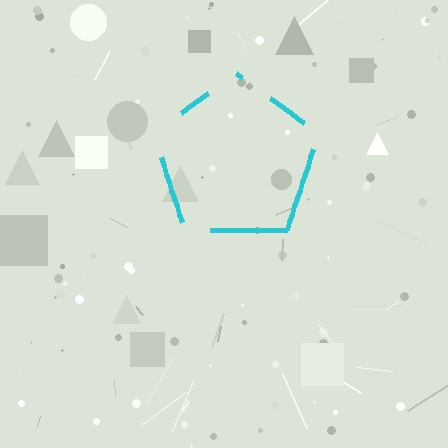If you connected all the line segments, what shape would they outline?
They would outline a pentagon.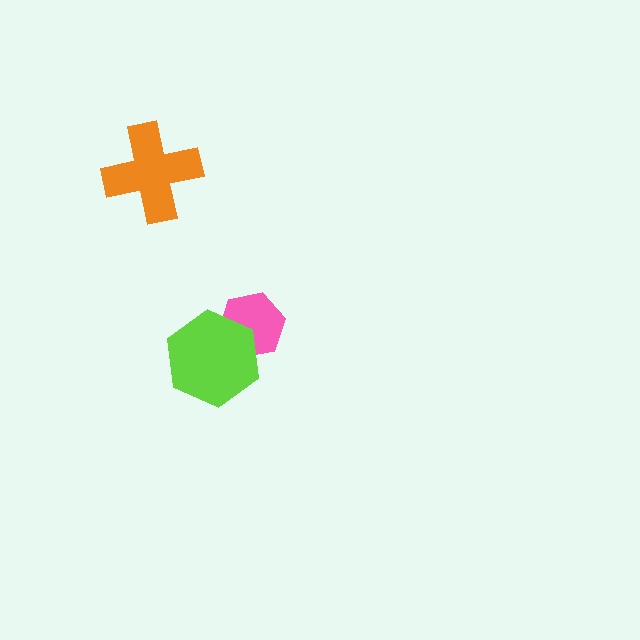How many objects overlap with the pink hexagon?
1 object overlaps with the pink hexagon.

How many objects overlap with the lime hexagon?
1 object overlaps with the lime hexagon.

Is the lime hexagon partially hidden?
No, no other shape covers it.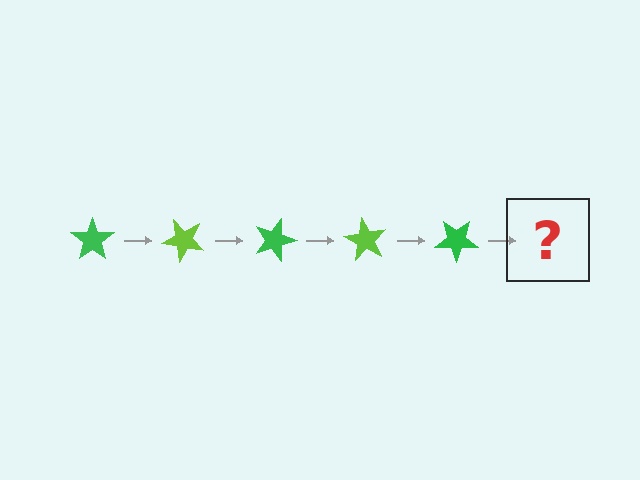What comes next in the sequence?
The next element should be a lime star, rotated 225 degrees from the start.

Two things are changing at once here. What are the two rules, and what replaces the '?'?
The two rules are that it rotates 45 degrees each step and the color cycles through green and lime. The '?' should be a lime star, rotated 225 degrees from the start.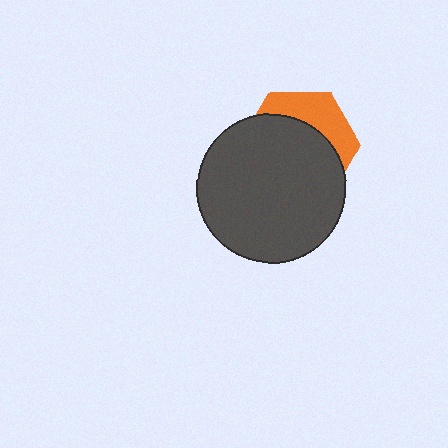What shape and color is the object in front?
The object in front is a dark gray circle.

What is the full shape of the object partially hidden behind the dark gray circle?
The partially hidden object is an orange hexagon.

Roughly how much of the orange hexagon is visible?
A small part of it is visible (roughly 33%).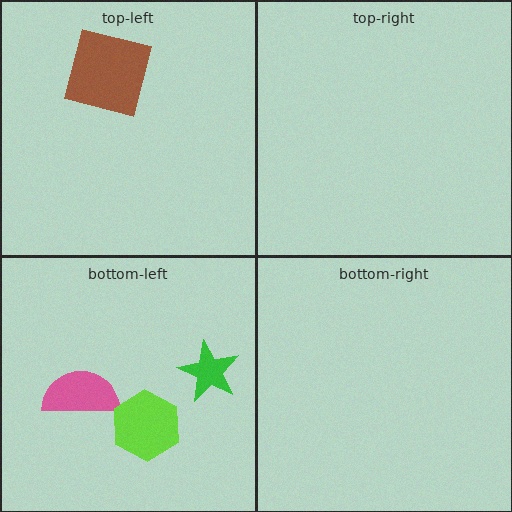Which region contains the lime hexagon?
The bottom-left region.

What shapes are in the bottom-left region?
The pink semicircle, the green star, the lime hexagon.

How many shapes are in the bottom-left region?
3.